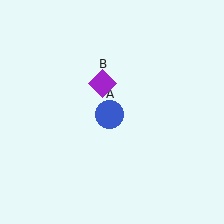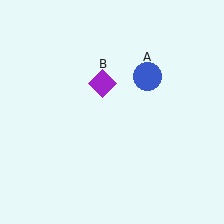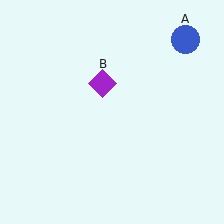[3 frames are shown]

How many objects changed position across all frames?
1 object changed position: blue circle (object A).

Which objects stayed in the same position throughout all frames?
Purple diamond (object B) remained stationary.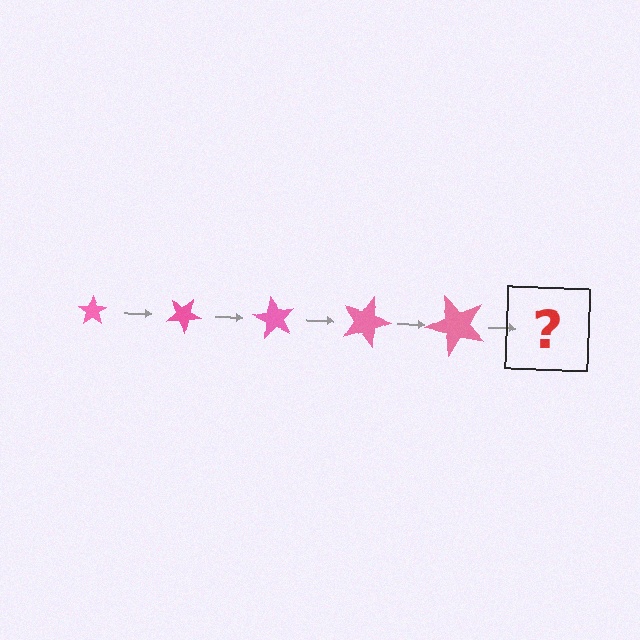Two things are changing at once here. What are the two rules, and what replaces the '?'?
The two rules are that the star grows larger each step and it rotates 30 degrees each step. The '?' should be a star, larger than the previous one and rotated 150 degrees from the start.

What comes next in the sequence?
The next element should be a star, larger than the previous one and rotated 150 degrees from the start.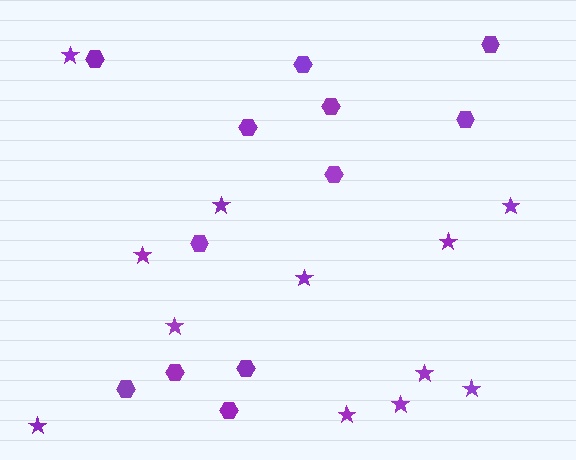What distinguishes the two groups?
There are 2 groups: one group of hexagons (12) and one group of stars (12).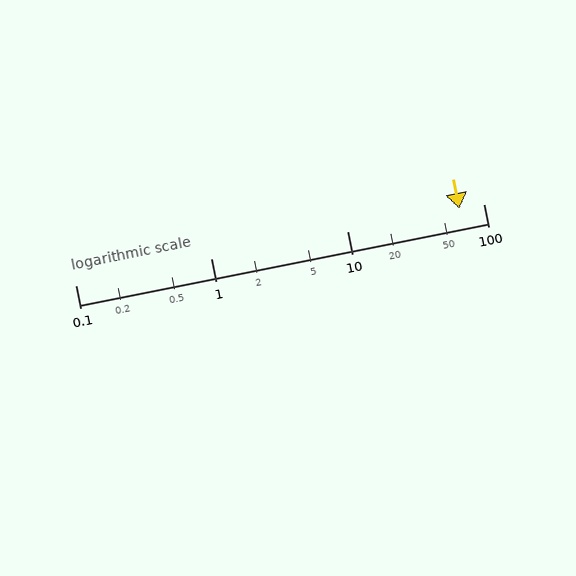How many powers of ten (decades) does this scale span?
The scale spans 3 decades, from 0.1 to 100.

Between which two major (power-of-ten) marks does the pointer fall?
The pointer is between 10 and 100.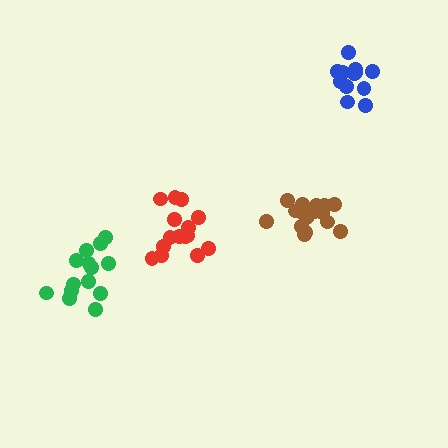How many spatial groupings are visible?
There are 4 spatial groupings.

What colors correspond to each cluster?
The clusters are colored: blue, brown, green, red.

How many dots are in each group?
Group 1: 12 dots, Group 2: 18 dots, Group 3: 15 dots, Group 4: 15 dots (60 total).